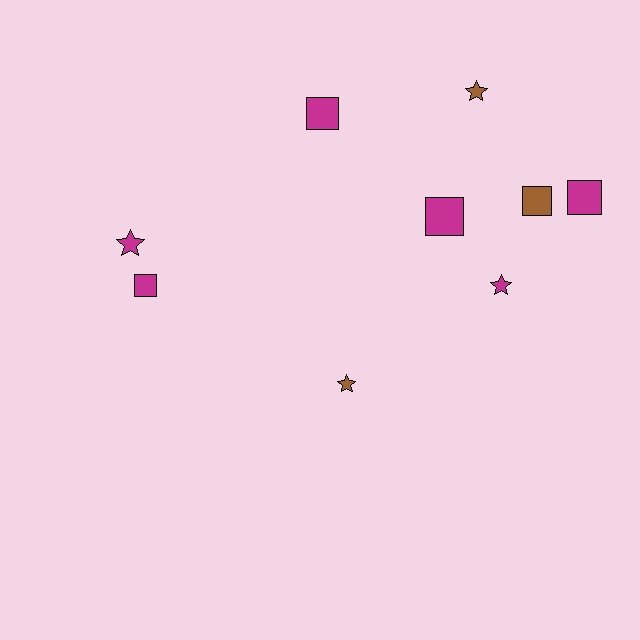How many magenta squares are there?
There are 4 magenta squares.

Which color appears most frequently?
Magenta, with 6 objects.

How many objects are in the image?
There are 9 objects.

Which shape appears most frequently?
Square, with 5 objects.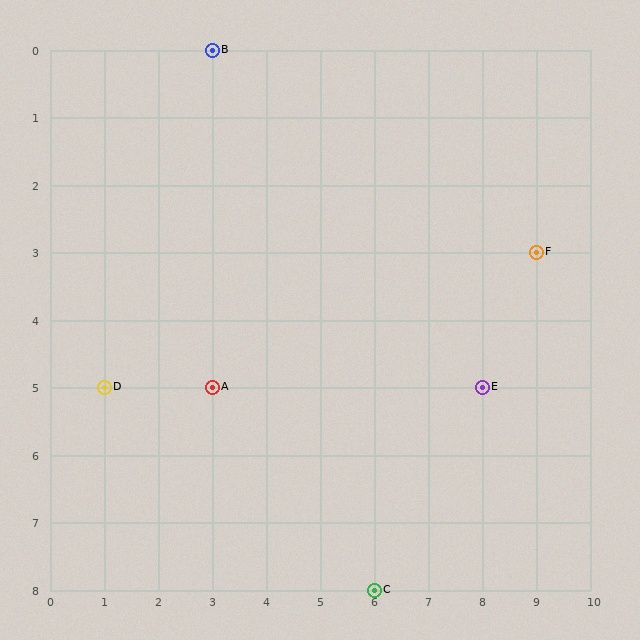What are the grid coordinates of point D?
Point D is at grid coordinates (1, 5).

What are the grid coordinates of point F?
Point F is at grid coordinates (9, 3).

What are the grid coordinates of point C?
Point C is at grid coordinates (6, 8).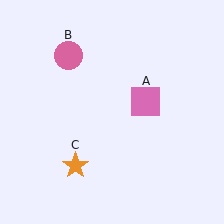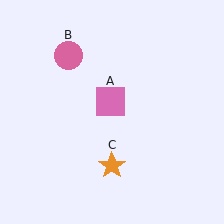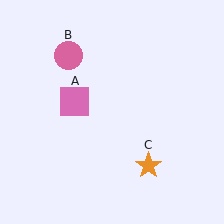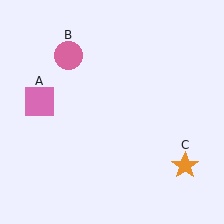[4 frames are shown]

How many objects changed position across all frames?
2 objects changed position: pink square (object A), orange star (object C).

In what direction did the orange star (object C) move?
The orange star (object C) moved right.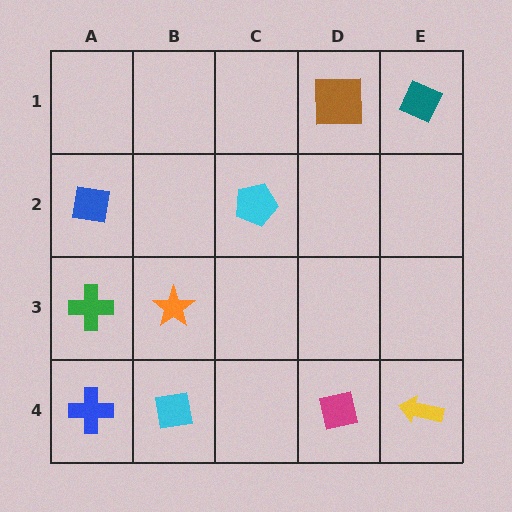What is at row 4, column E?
A yellow arrow.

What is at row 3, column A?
A green cross.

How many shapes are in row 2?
2 shapes.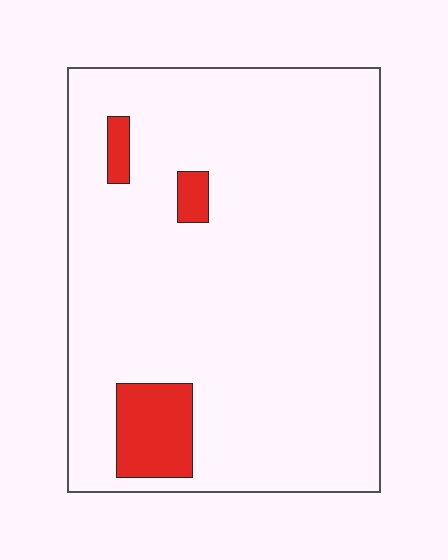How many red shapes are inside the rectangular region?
3.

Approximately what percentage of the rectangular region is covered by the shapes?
Approximately 10%.